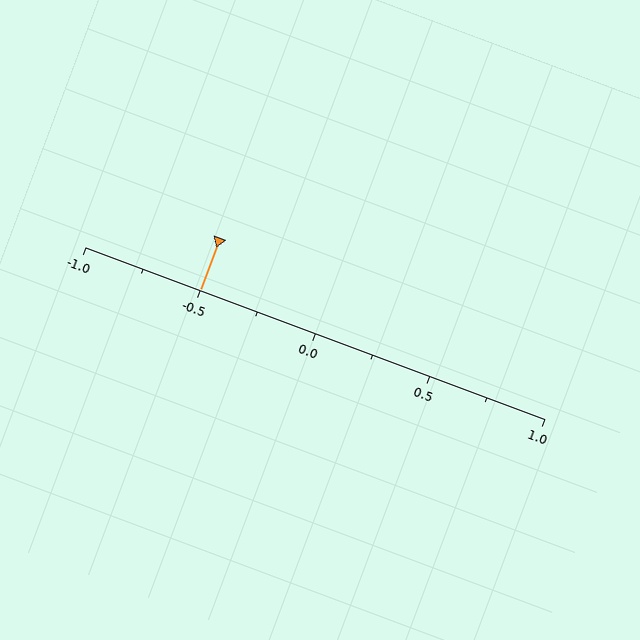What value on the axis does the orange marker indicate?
The marker indicates approximately -0.5.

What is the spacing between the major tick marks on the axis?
The major ticks are spaced 0.5 apart.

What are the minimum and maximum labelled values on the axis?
The axis runs from -1.0 to 1.0.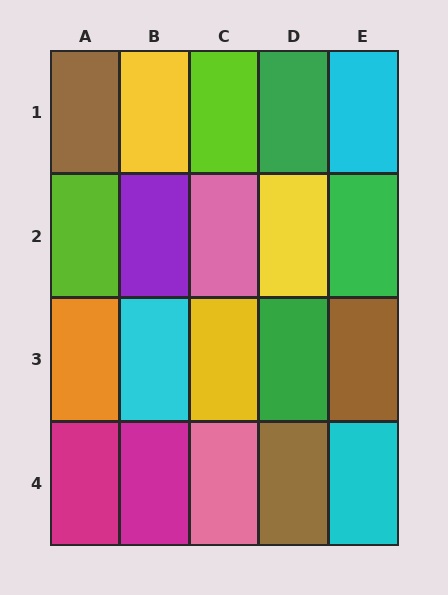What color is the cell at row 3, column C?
Yellow.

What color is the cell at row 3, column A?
Orange.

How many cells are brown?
3 cells are brown.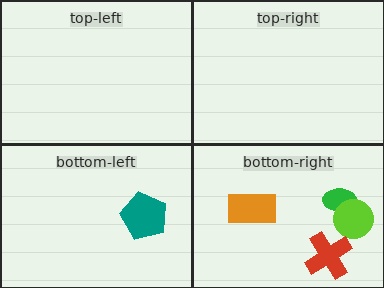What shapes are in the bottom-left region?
The teal pentagon.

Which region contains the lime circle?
The bottom-right region.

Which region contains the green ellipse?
The bottom-right region.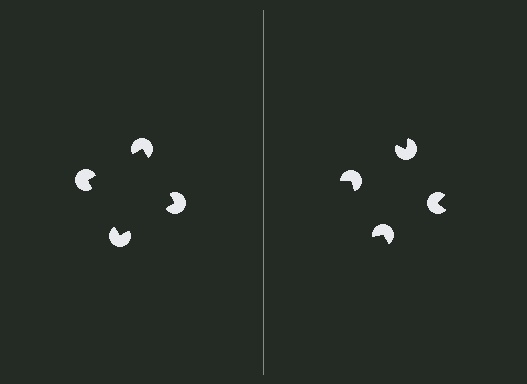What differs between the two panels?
The pac-man discs are positioned identically on both sides; only the wedge orientations differ. On the left they align to a square; on the right they are misaligned.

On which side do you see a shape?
An illusory square appears on the left side. On the right side the wedge cuts are rotated, so no coherent shape forms.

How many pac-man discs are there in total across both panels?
8 — 4 on each side.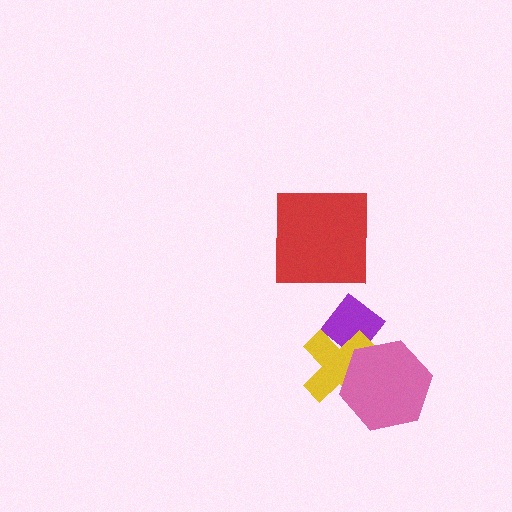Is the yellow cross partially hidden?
Yes, it is partially covered by another shape.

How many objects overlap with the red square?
0 objects overlap with the red square.